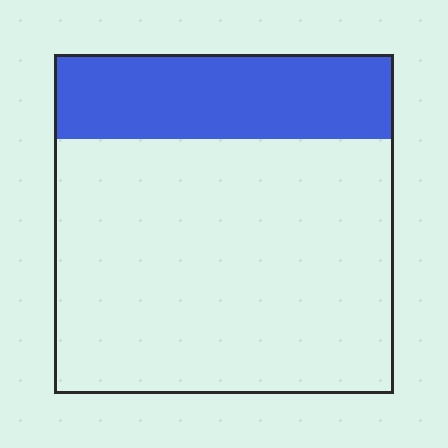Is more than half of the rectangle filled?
No.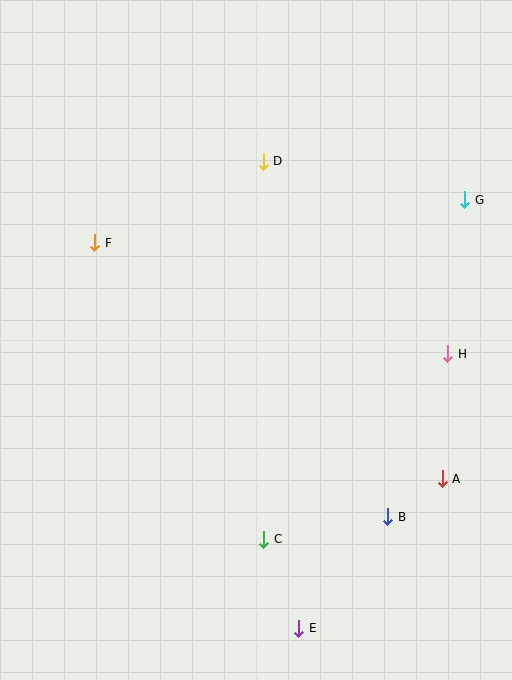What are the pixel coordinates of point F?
Point F is at (95, 243).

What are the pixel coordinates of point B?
Point B is at (388, 517).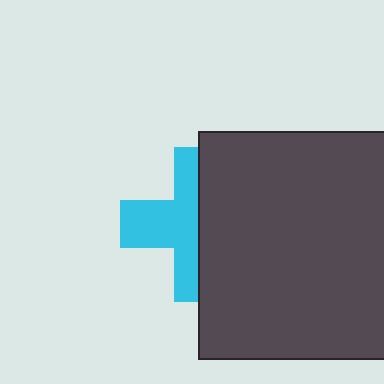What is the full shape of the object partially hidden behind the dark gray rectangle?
The partially hidden object is a cyan cross.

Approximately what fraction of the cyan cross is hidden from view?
Roughly 50% of the cyan cross is hidden behind the dark gray rectangle.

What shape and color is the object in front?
The object in front is a dark gray rectangle.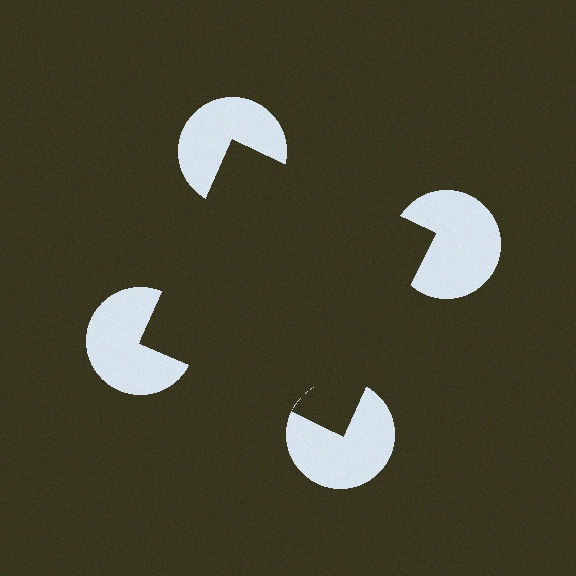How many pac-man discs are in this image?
There are 4 — one at each vertex of the illusory square.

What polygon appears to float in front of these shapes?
An illusory square — its edges are inferred from the aligned wedge cuts in the pac-man discs, not physically drawn.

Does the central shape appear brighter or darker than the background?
It typically appears slightly darker than the background, even though no actual brightness change is drawn.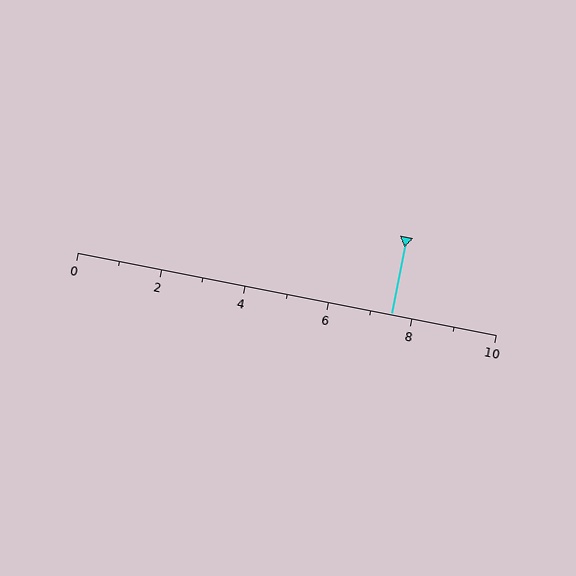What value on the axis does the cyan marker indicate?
The marker indicates approximately 7.5.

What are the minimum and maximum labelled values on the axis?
The axis runs from 0 to 10.